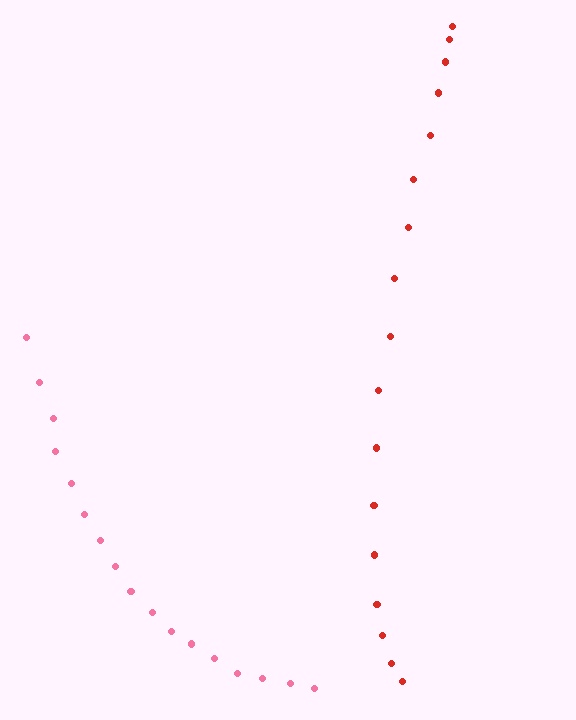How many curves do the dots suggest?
There are 2 distinct paths.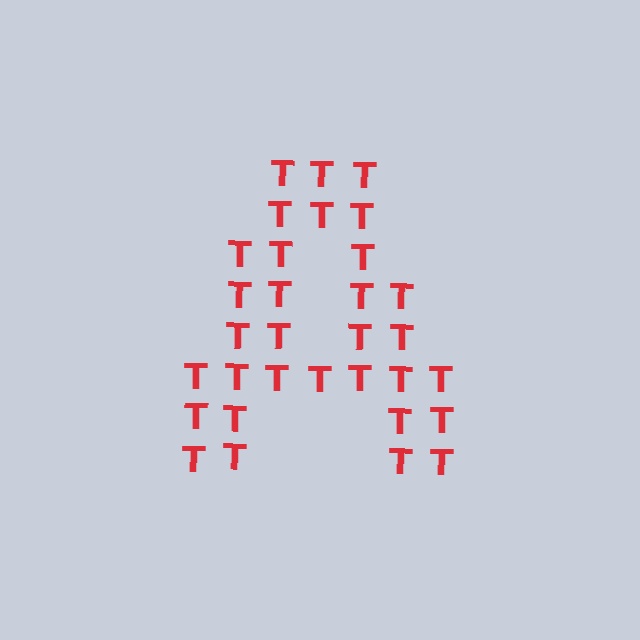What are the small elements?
The small elements are letter T's.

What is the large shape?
The large shape is the letter A.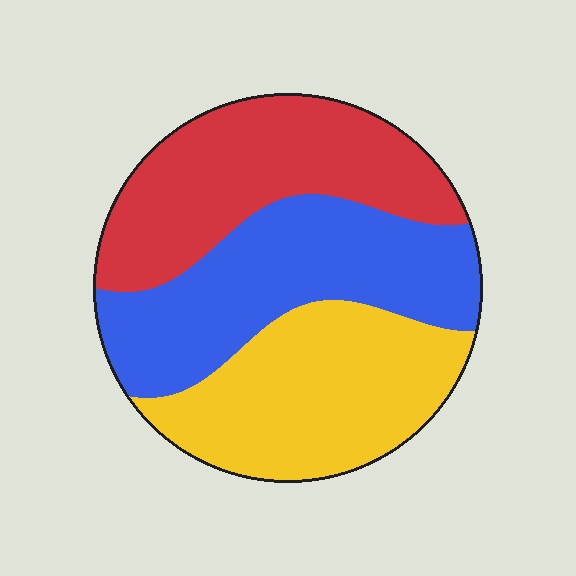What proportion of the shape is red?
Red takes up between a sixth and a third of the shape.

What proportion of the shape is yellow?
Yellow covers about 35% of the shape.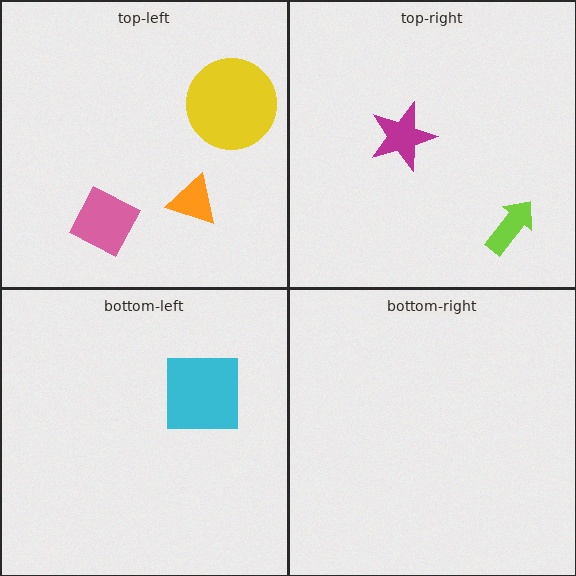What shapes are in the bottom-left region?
The cyan square.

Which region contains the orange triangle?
The top-left region.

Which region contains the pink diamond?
The top-left region.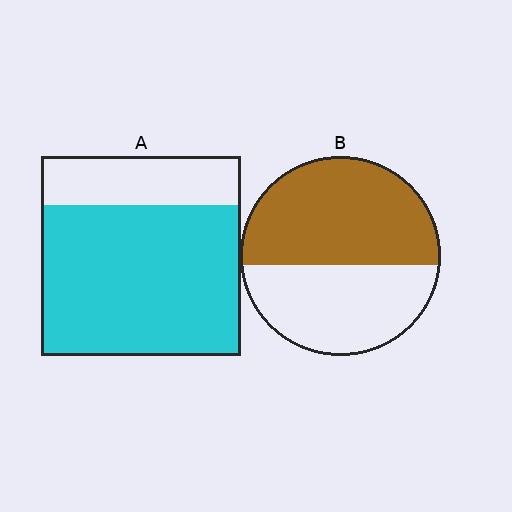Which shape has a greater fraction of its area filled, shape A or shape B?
Shape A.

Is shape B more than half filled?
Yes.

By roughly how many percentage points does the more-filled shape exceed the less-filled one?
By roughly 20 percentage points (A over B).